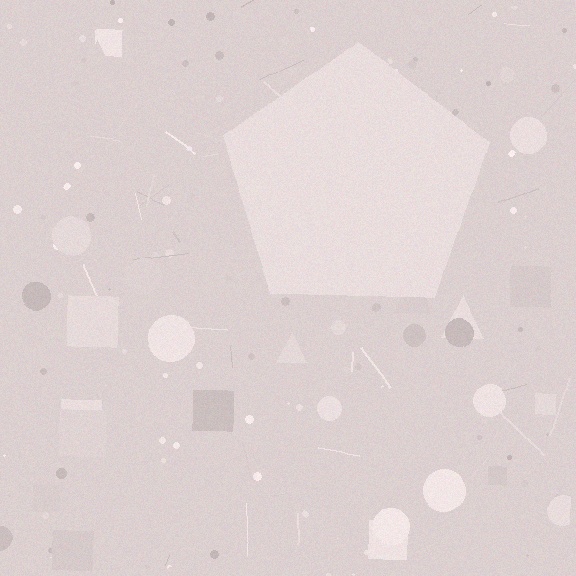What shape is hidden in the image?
A pentagon is hidden in the image.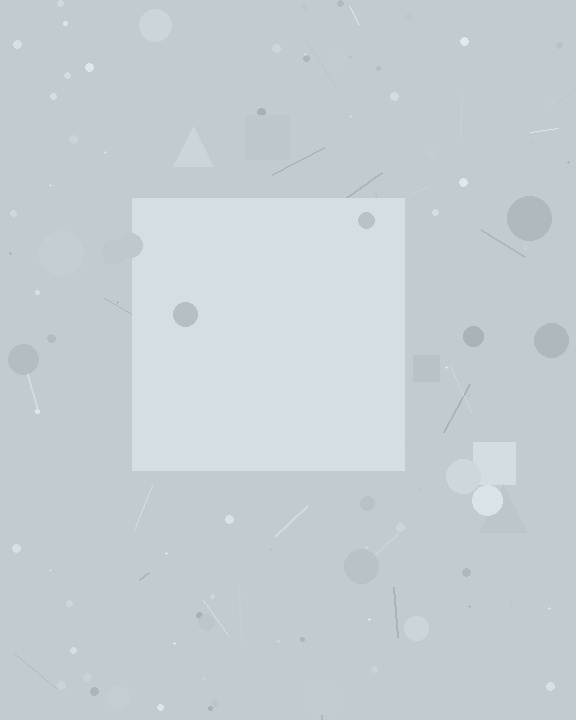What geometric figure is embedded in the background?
A square is embedded in the background.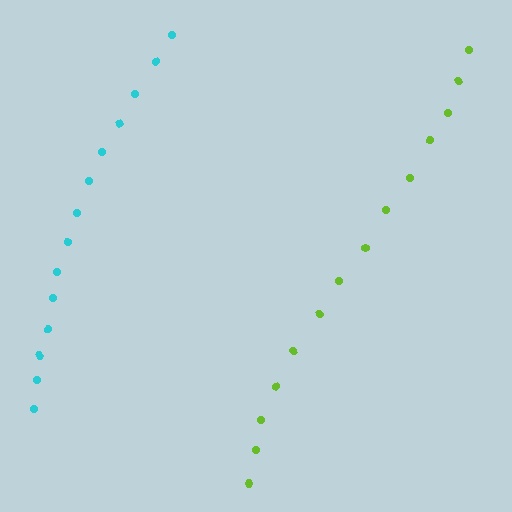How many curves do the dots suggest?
There are 2 distinct paths.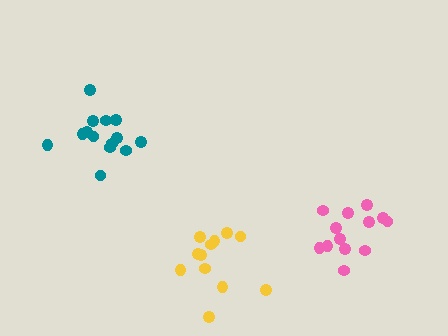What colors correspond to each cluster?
The clusters are colored: teal, yellow, pink.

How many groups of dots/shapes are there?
There are 3 groups.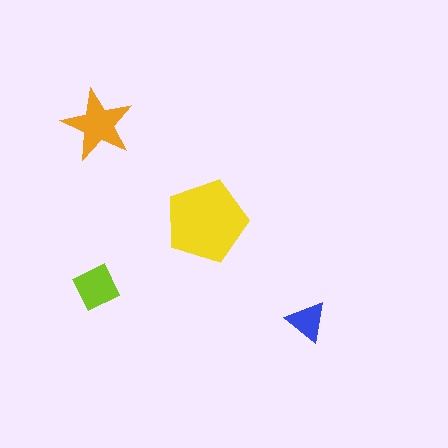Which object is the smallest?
The blue triangle.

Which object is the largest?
The yellow pentagon.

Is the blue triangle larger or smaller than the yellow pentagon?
Smaller.